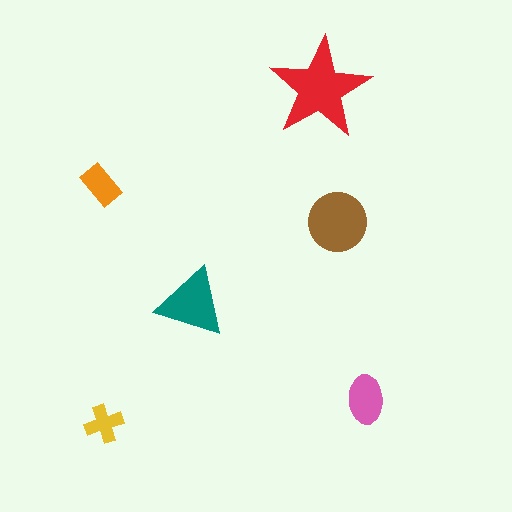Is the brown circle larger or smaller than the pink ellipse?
Larger.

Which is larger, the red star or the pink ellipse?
The red star.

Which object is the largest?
The red star.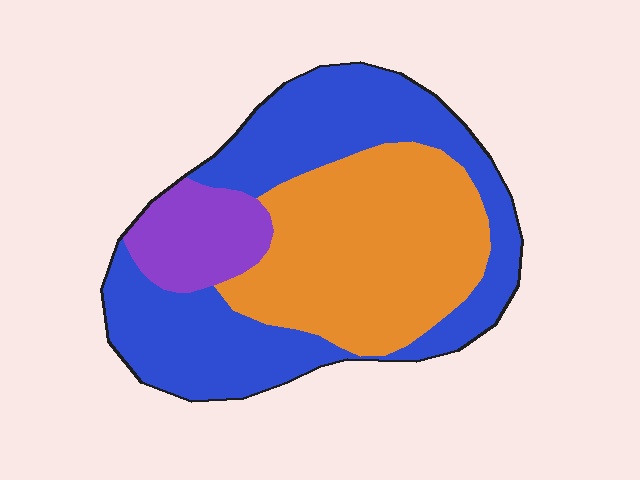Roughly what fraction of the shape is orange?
Orange covers roughly 40% of the shape.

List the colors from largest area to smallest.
From largest to smallest: blue, orange, purple.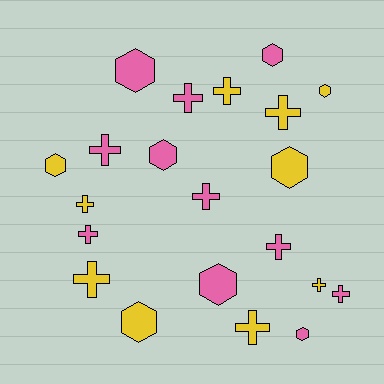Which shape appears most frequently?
Cross, with 12 objects.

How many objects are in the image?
There are 21 objects.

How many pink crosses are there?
There are 6 pink crosses.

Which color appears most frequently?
Pink, with 11 objects.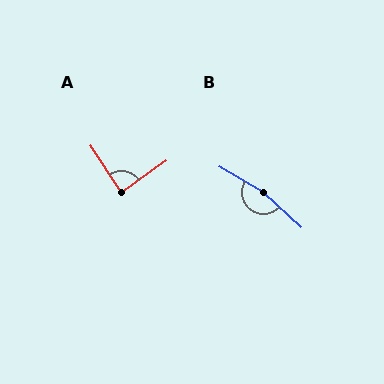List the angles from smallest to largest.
A (88°), B (169°).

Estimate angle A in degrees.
Approximately 88 degrees.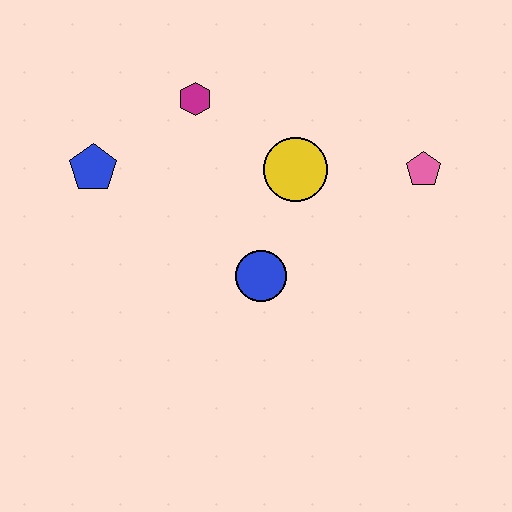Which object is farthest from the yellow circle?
The blue pentagon is farthest from the yellow circle.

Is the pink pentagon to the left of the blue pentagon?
No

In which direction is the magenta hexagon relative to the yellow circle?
The magenta hexagon is to the left of the yellow circle.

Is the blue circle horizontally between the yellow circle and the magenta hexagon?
Yes